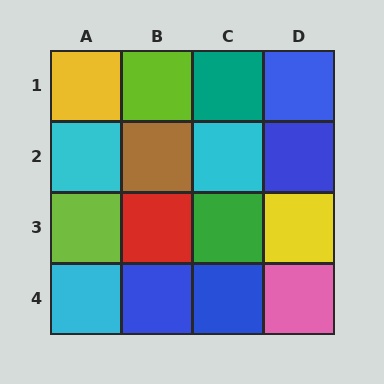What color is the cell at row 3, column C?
Green.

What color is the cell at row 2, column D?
Blue.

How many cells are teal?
1 cell is teal.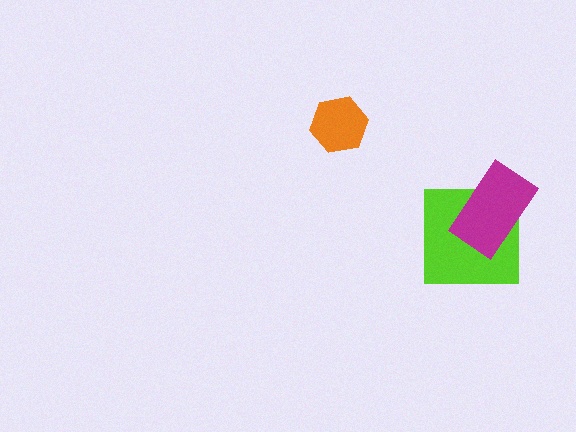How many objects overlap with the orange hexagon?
0 objects overlap with the orange hexagon.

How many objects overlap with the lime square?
1 object overlaps with the lime square.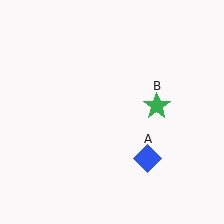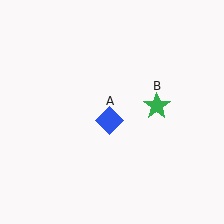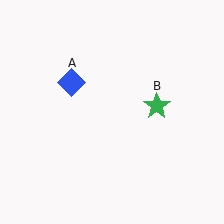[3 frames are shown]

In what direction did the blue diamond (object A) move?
The blue diamond (object A) moved up and to the left.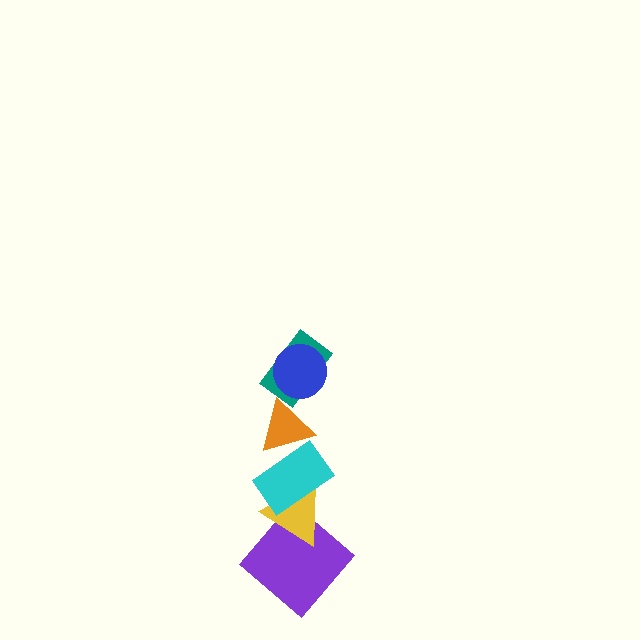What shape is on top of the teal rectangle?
The blue circle is on top of the teal rectangle.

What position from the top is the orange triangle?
The orange triangle is 3rd from the top.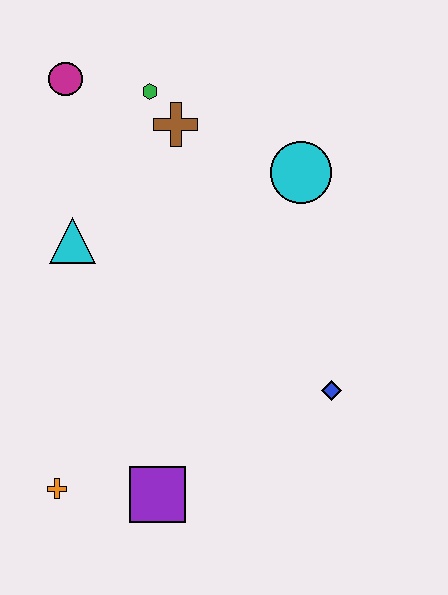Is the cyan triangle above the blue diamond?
Yes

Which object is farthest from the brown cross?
The orange cross is farthest from the brown cross.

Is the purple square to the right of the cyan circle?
No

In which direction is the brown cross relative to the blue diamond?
The brown cross is above the blue diamond.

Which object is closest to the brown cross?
The green hexagon is closest to the brown cross.